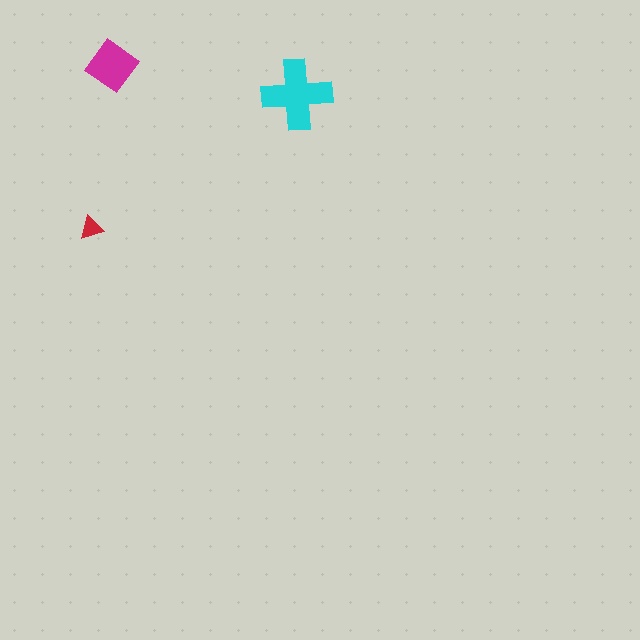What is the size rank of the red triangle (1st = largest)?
3rd.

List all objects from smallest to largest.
The red triangle, the magenta diamond, the cyan cross.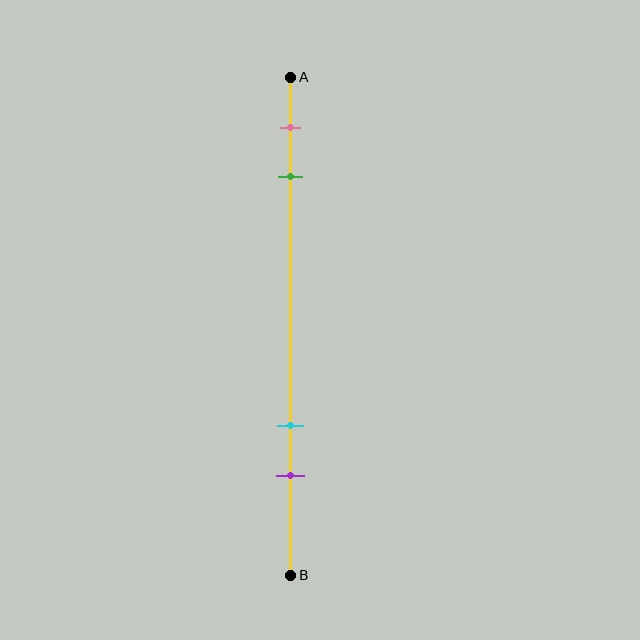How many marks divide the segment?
There are 4 marks dividing the segment.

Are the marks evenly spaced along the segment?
No, the marks are not evenly spaced.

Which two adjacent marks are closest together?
The pink and green marks are the closest adjacent pair.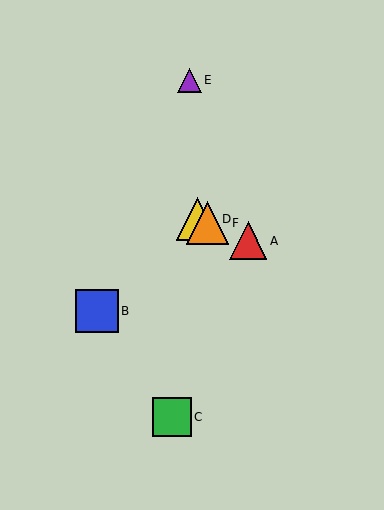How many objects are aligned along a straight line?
3 objects (A, D, F) are aligned along a straight line.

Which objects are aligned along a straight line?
Objects A, D, F are aligned along a straight line.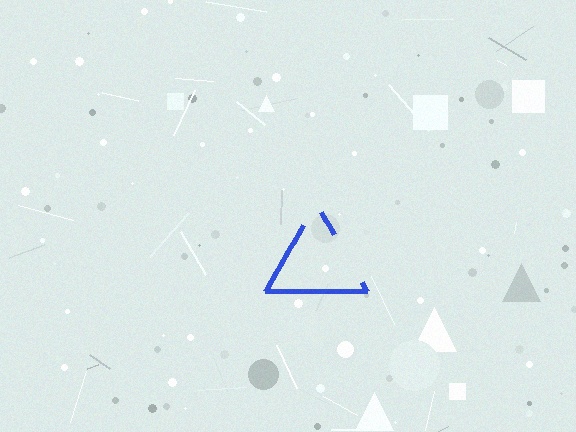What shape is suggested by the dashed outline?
The dashed outline suggests a triangle.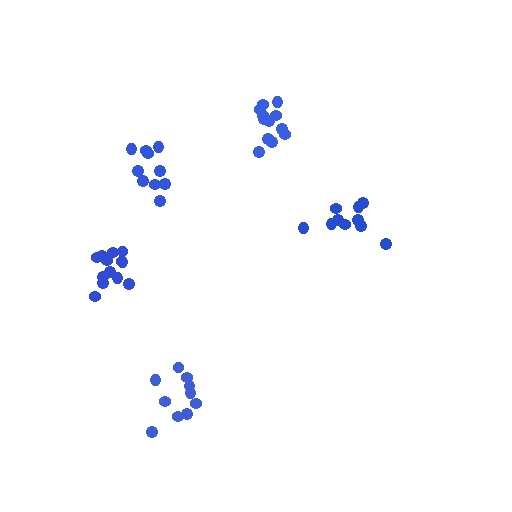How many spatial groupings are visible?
There are 5 spatial groupings.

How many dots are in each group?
Group 1: 10 dots, Group 2: 10 dots, Group 3: 13 dots, Group 4: 10 dots, Group 5: 12 dots (55 total).